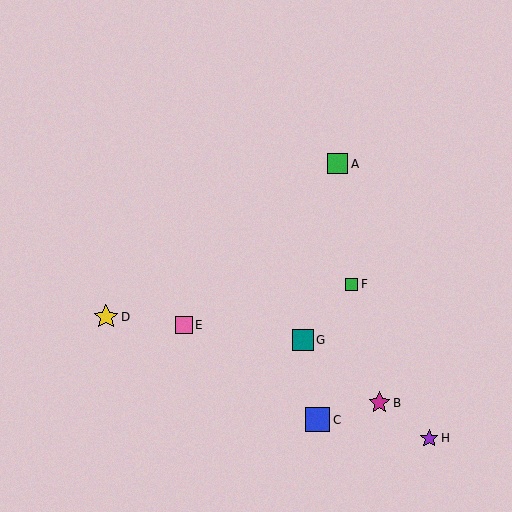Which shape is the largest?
The blue square (labeled C) is the largest.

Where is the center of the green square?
The center of the green square is at (351, 284).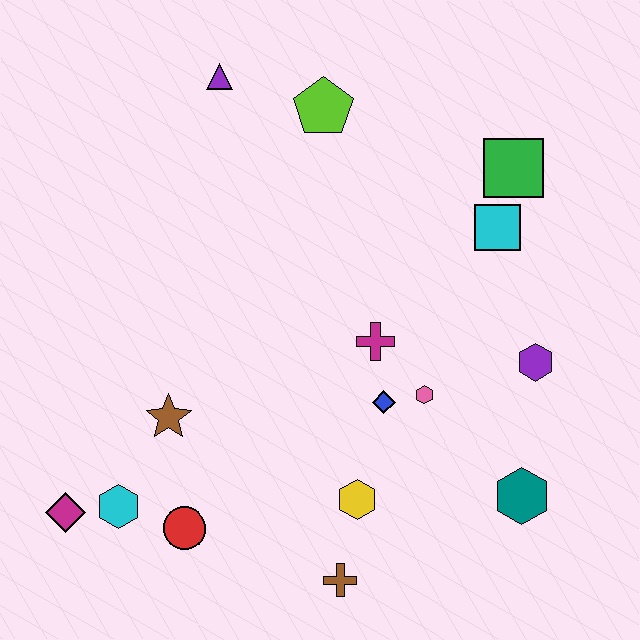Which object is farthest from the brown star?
The green square is farthest from the brown star.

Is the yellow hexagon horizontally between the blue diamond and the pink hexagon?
No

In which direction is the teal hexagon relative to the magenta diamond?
The teal hexagon is to the right of the magenta diamond.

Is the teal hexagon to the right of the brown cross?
Yes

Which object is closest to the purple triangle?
The lime pentagon is closest to the purple triangle.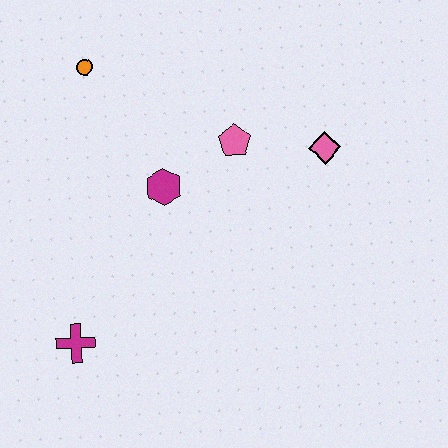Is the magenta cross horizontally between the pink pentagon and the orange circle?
No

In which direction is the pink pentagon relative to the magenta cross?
The pink pentagon is above the magenta cross.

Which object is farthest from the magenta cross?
The pink diamond is farthest from the magenta cross.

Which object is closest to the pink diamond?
The pink pentagon is closest to the pink diamond.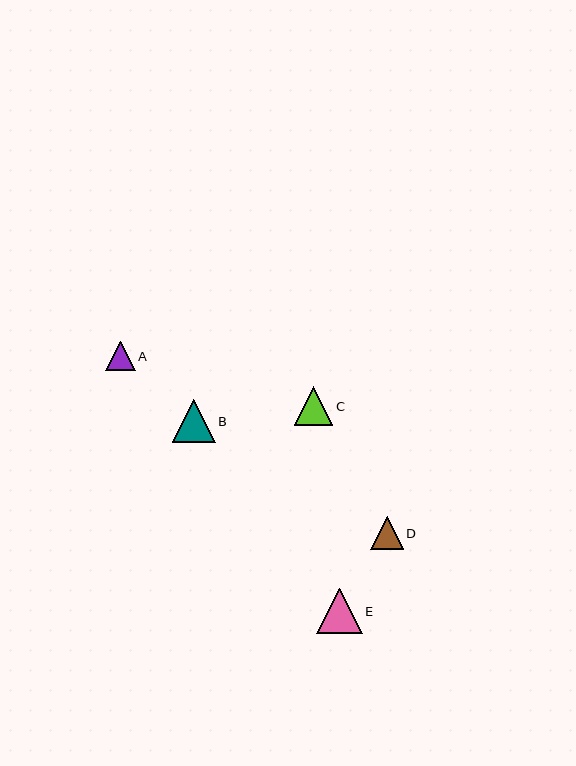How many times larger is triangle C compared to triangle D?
Triangle C is approximately 1.2 times the size of triangle D.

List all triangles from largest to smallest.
From largest to smallest: E, B, C, D, A.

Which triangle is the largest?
Triangle E is the largest with a size of approximately 46 pixels.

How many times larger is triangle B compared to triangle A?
Triangle B is approximately 1.5 times the size of triangle A.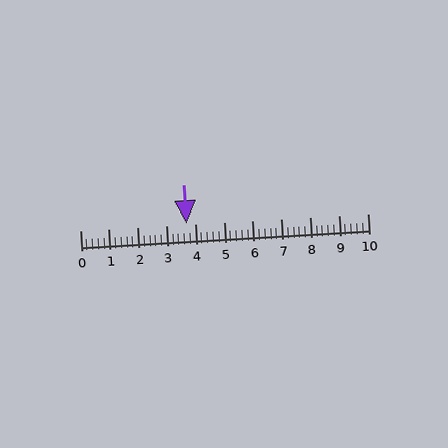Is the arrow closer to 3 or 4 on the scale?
The arrow is closer to 4.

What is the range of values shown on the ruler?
The ruler shows values from 0 to 10.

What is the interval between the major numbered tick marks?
The major tick marks are spaced 1 units apart.